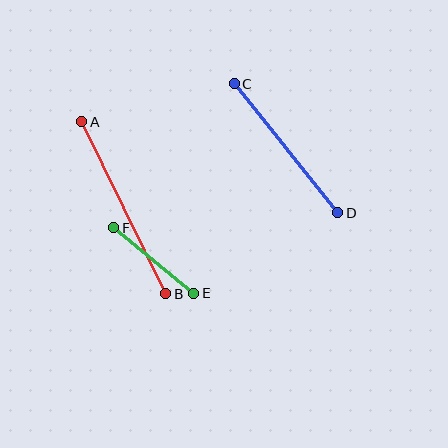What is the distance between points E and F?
The distance is approximately 104 pixels.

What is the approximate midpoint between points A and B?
The midpoint is at approximately (124, 208) pixels.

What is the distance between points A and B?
The distance is approximately 191 pixels.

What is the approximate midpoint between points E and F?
The midpoint is at approximately (154, 260) pixels.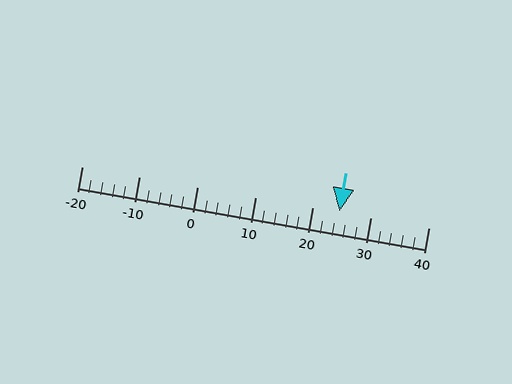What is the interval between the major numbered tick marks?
The major tick marks are spaced 10 units apart.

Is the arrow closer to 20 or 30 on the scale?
The arrow is closer to 20.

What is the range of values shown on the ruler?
The ruler shows values from -20 to 40.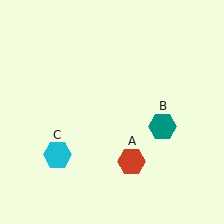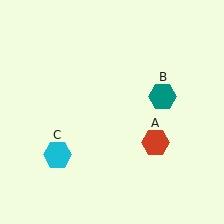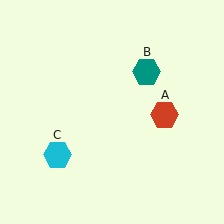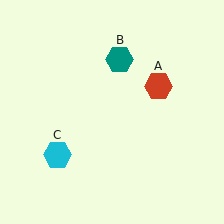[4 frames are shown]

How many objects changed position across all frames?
2 objects changed position: red hexagon (object A), teal hexagon (object B).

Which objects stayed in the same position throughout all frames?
Cyan hexagon (object C) remained stationary.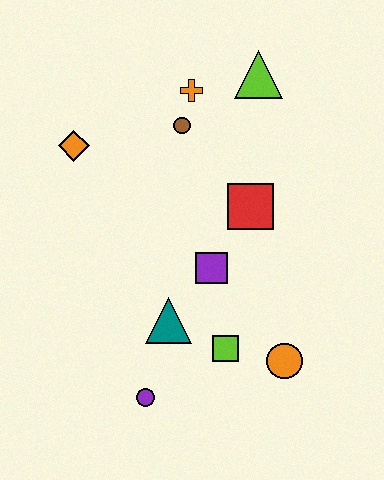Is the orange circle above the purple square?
No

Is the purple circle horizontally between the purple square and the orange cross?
No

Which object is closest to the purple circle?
The teal triangle is closest to the purple circle.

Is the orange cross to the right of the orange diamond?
Yes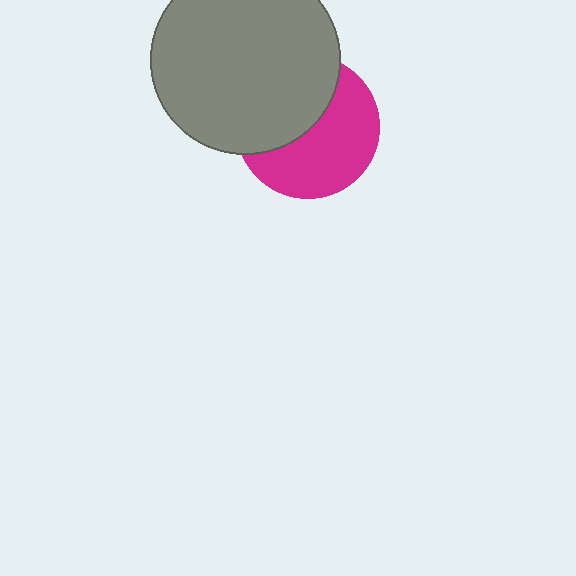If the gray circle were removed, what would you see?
You would see the complete magenta circle.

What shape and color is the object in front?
The object in front is a gray circle.